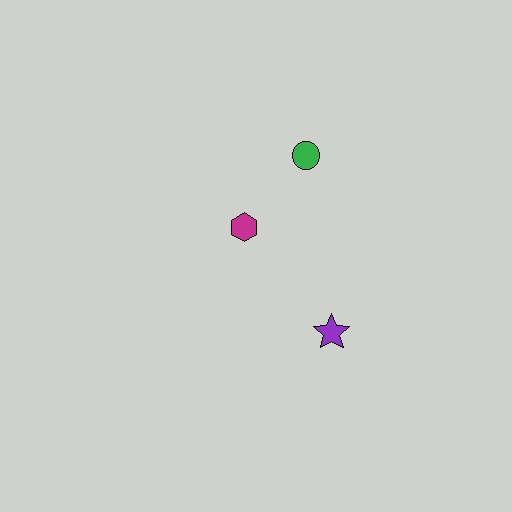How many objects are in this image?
There are 3 objects.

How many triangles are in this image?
There are no triangles.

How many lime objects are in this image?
There are no lime objects.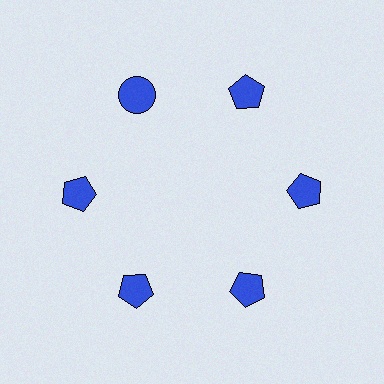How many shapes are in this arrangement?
There are 6 shapes arranged in a ring pattern.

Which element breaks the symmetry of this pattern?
The blue circle at roughly the 11 o'clock position breaks the symmetry. All other shapes are blue pentagons.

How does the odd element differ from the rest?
It has a different shape: circle instead of pentagon.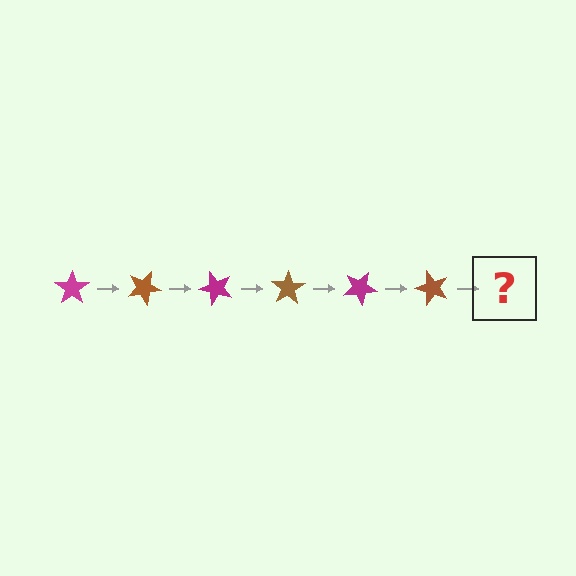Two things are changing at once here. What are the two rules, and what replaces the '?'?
The two rules are that it rotates 25 degrees each step and the color cycles through magenta and brown. The '?' should be a magenta star, rotated 150 degrees from the start.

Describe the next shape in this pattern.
It should be a magenta star, rotated 150 degrees from the start.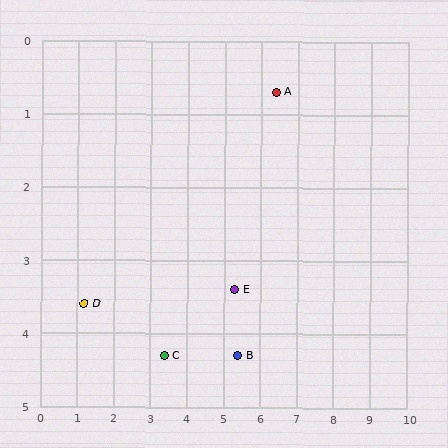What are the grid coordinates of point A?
Point A is at approximately (6.4, 0.7).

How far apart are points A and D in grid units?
Points A and D are about 6.0 grid units apart.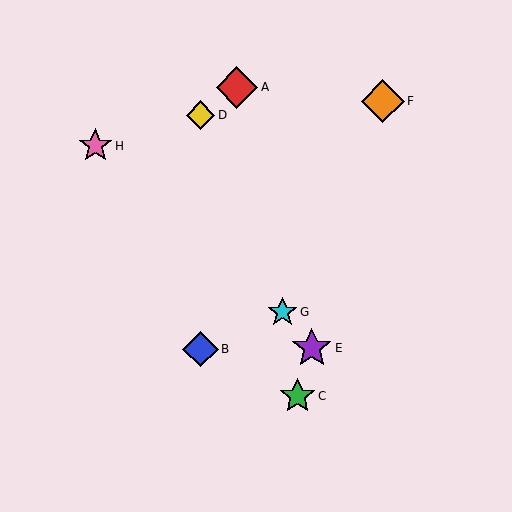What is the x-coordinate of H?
Object H is at x≈95.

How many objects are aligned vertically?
2 objects (B, D) are aligned vertically.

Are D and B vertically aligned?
Yes, both are at x≈201.